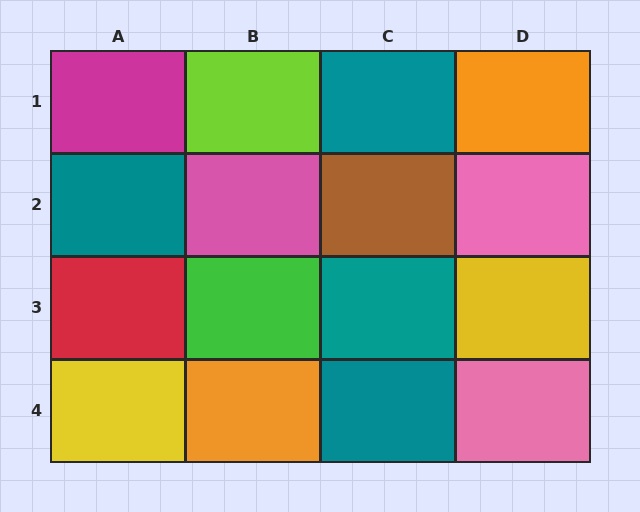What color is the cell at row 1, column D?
Orange.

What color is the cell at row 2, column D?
Pink.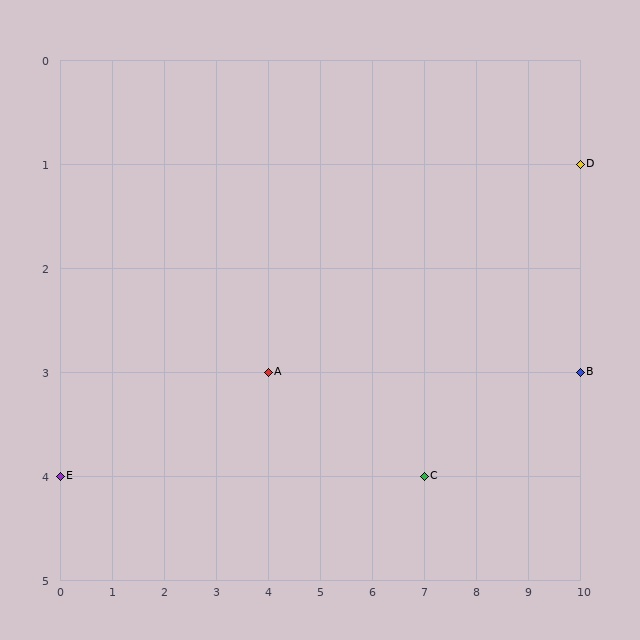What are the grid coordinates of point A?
Point A is at grid coordinates (4, 3).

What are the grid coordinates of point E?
Point E is at grid coordinates (0, 4).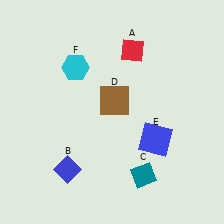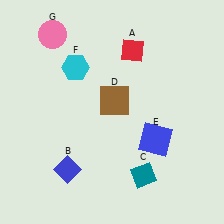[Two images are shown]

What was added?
A pink circle (G) was added in Image 2.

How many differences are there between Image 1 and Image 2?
There is 1 difference between the two images.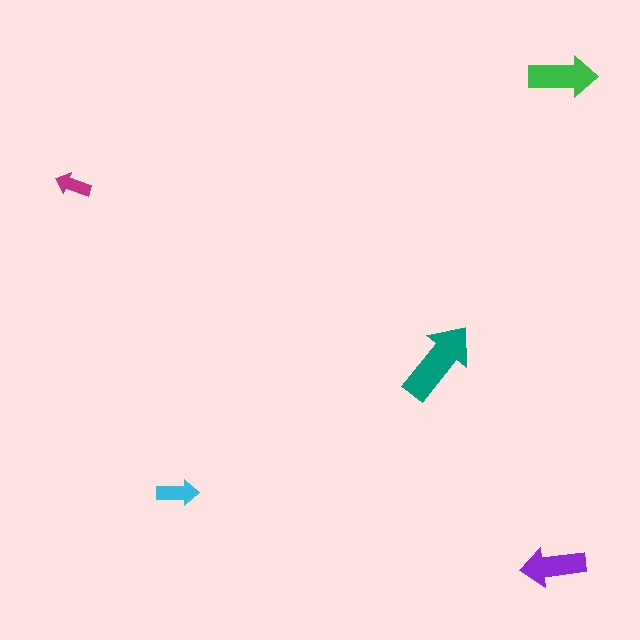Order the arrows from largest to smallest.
the teal one, the green one, the purple one, the cyan one, the magenta one.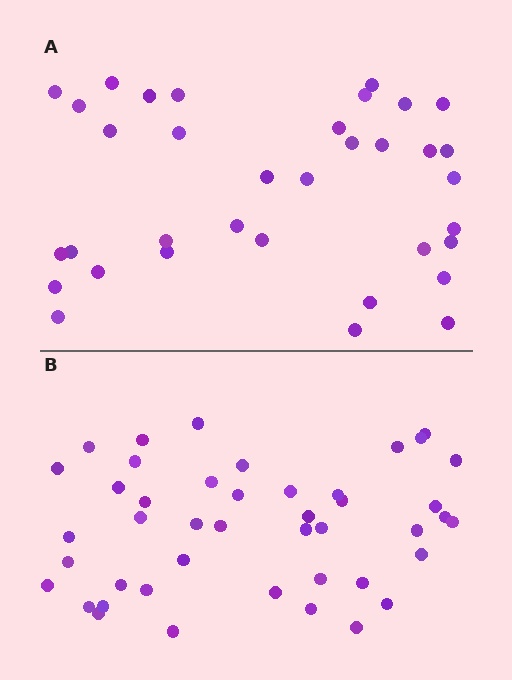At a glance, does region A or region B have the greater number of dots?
Region B (the bottom region) has more dots.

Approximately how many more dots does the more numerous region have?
Region B has roughly 8 or so more dots than region A.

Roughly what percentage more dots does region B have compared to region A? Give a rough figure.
About 25% more.